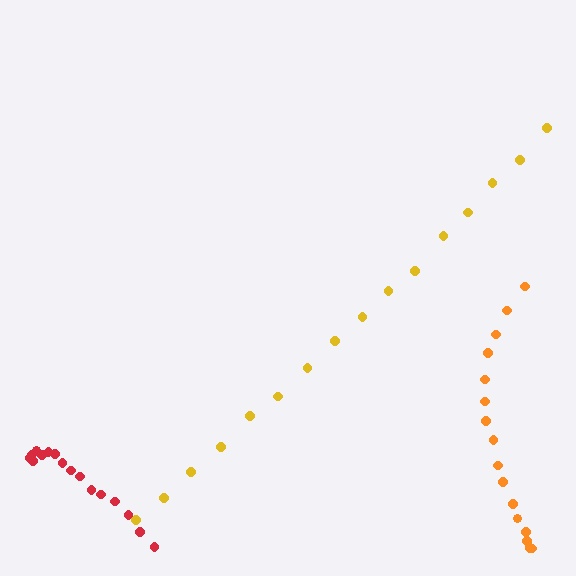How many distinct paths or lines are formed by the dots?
There are 3 distinct paths.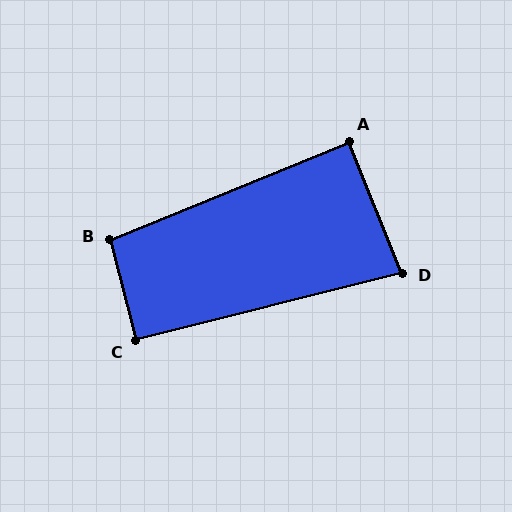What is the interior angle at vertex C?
Approximately 90 degrees (approximately right).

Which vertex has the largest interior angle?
B, at approximately 98 degrees.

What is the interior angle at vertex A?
Approximately 90 degrees (approximately right).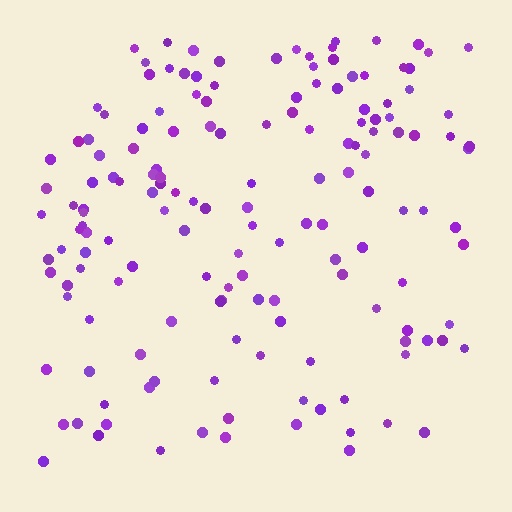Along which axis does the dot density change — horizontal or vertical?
Vertical.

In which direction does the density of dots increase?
From bottom to top, with the top side densest.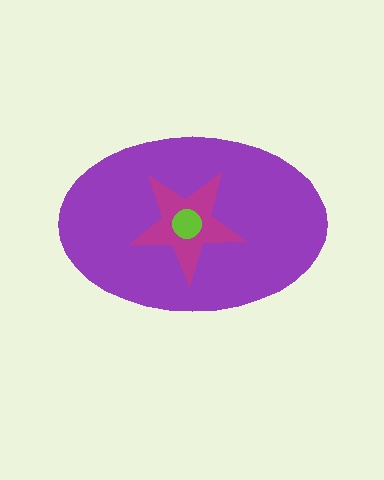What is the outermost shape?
The purple ellipse.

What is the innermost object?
The lime circle.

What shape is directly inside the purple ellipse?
The magenta star.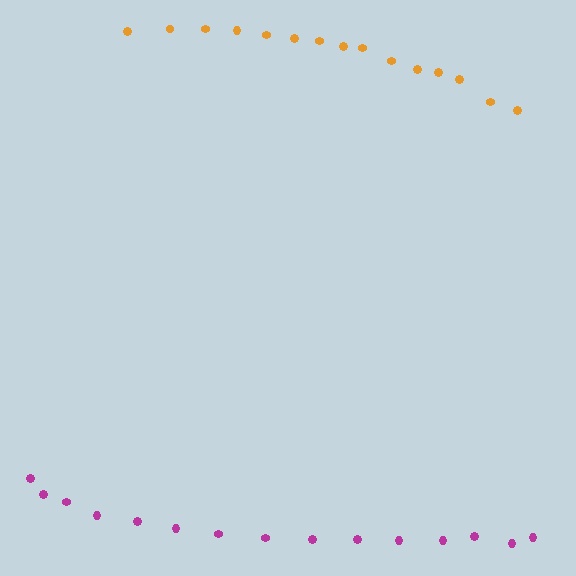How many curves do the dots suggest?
There are 2 distinct paths.